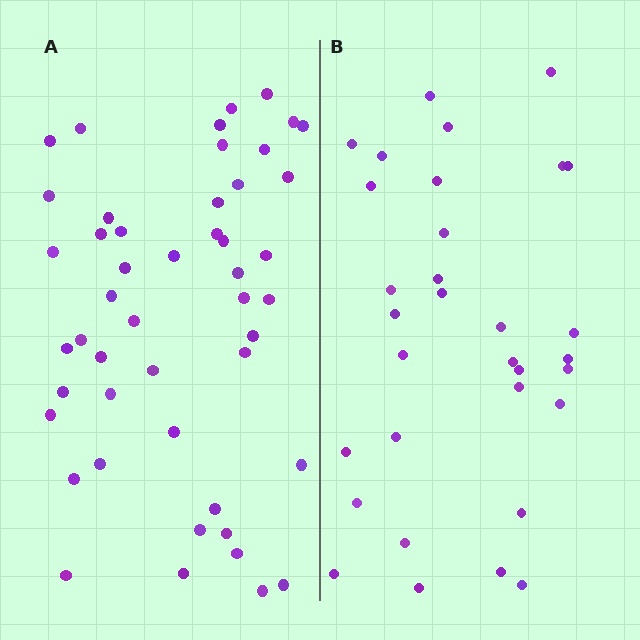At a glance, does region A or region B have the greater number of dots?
Region A (the left region) has more dots.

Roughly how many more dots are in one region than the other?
Region A has approximately 15 more dots than region B.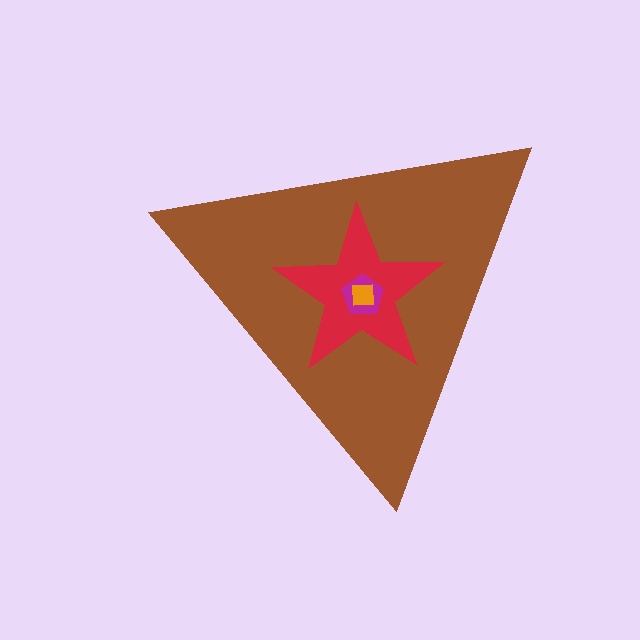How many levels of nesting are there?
4.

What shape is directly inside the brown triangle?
The red star.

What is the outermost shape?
The brown triangle.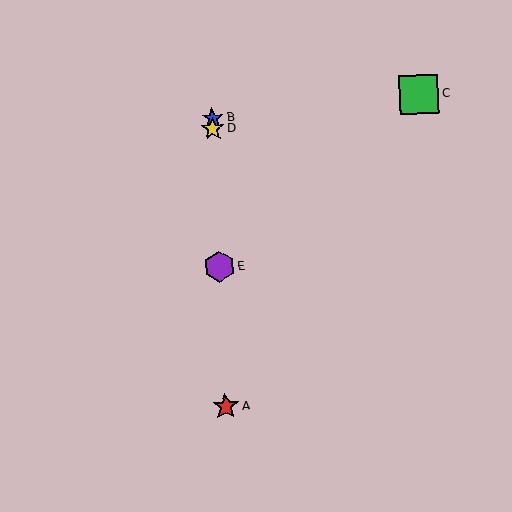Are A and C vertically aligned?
No, A is at x≈226 and C is at x≈419.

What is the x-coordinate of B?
Object B is at x≈213.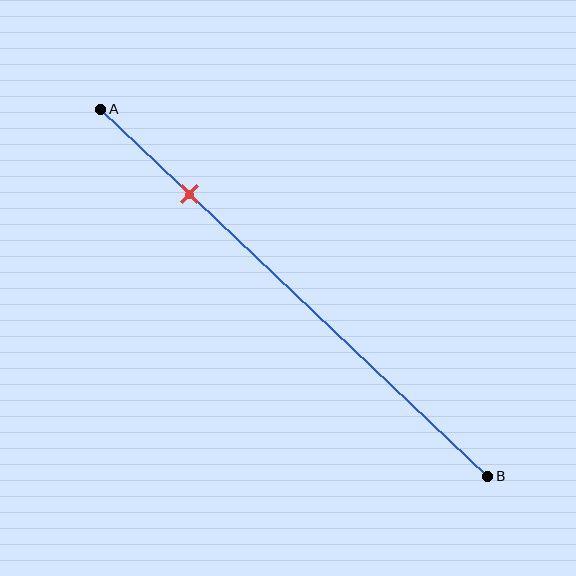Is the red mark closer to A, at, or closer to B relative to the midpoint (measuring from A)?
The red mark is closer to point A than the midpoint of segment AB.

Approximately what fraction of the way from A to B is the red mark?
The red mark is approximately 25% of the way from A to B.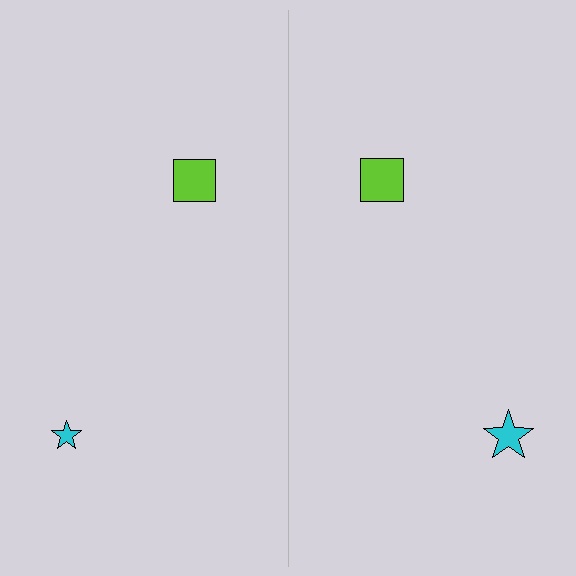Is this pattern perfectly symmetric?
No, the pattern is not perfectly symmetric. The cyan star on the right side has a different size than its mirror counterpart.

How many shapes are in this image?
There are 4 shapes in this image.